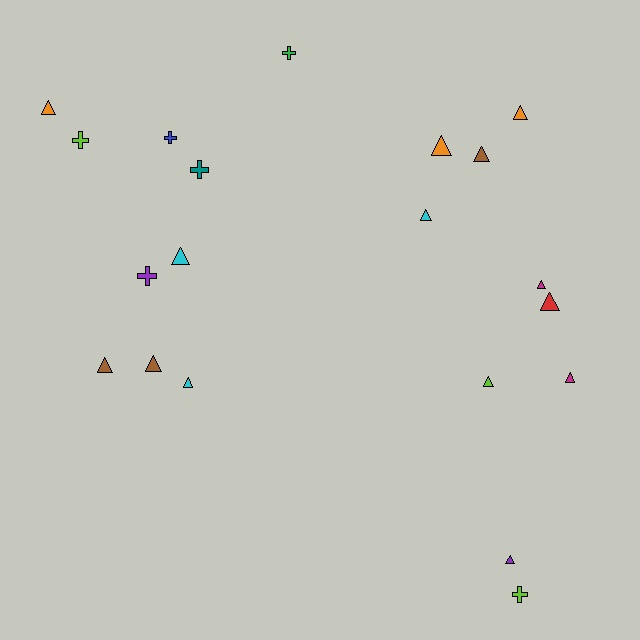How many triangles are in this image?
There are 14 triangles.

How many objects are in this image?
There are 20 objects.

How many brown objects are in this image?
There are 3 brown objects.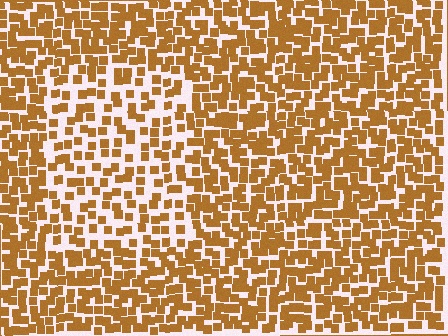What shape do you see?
I see a rectangle.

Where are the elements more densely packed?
The elements are more densely packed outside the rectangle boundary.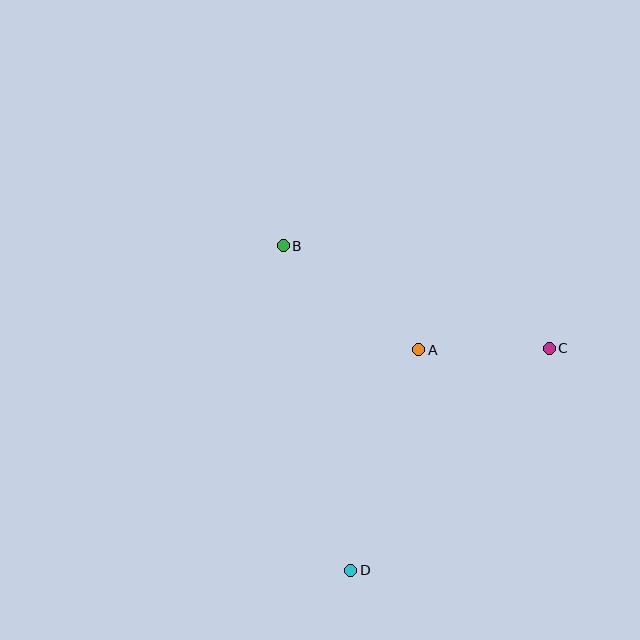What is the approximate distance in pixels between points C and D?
The distance between C and D is approximately 298 pixels.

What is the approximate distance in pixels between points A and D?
The distance between A and D is approximately 230 pixels.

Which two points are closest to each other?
Points A and C are closest to each other.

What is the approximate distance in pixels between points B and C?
The distance between B and C is approximately 285 pixels.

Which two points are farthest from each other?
Points B and D are farthest from each other.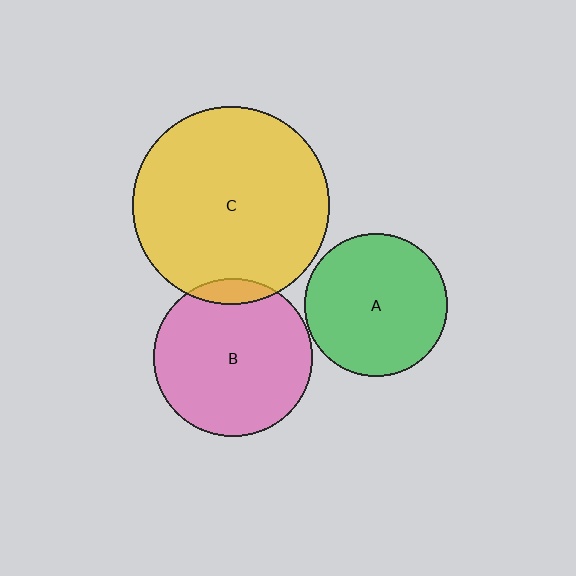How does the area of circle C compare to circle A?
Approximately 1.9 times.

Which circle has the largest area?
Circle C (yellow).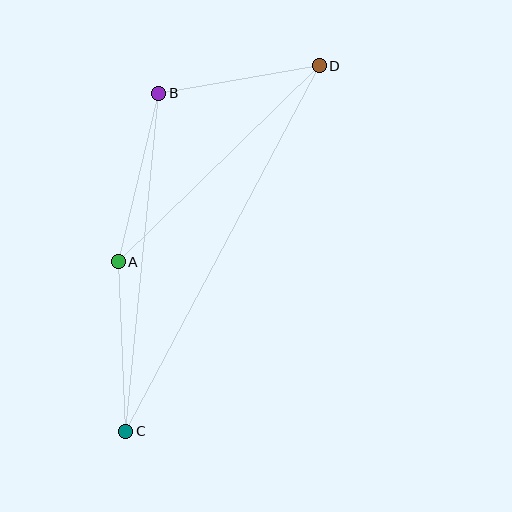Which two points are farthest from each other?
Points C and D are farthest from each other.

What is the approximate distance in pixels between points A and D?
The distance between A and D is approximately 281 pixels.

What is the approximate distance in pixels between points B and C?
The distance between B and C is approximately 340 pixels.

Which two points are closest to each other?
Points B and D are closest to each other.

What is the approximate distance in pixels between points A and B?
The distance between A and B is approximately 173 pixels.